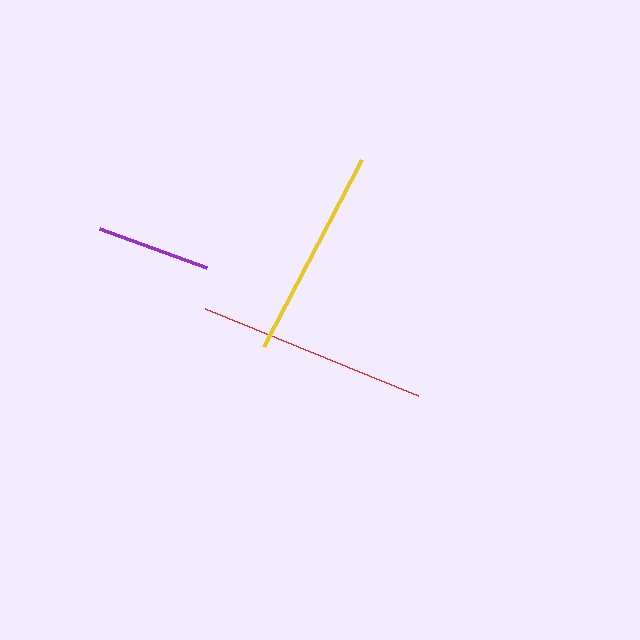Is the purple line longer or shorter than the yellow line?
The yellow line is longer than the purple line.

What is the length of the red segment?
The red segment is approximately 230 pixels long.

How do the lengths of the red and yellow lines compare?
The red and yellow lines are approximately the same length.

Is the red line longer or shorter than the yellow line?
The red line is longer than the yellow line.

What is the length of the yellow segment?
The yellow segment is approximately 211 pixels long.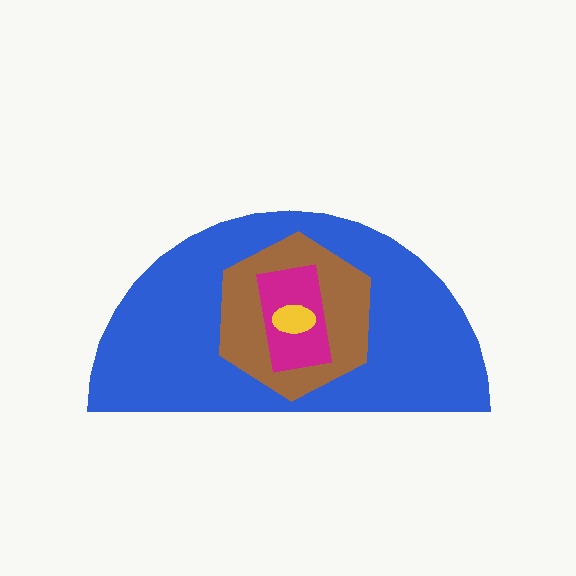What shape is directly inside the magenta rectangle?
The yellow ellipse.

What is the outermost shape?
The blue semicircle.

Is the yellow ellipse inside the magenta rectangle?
Yes.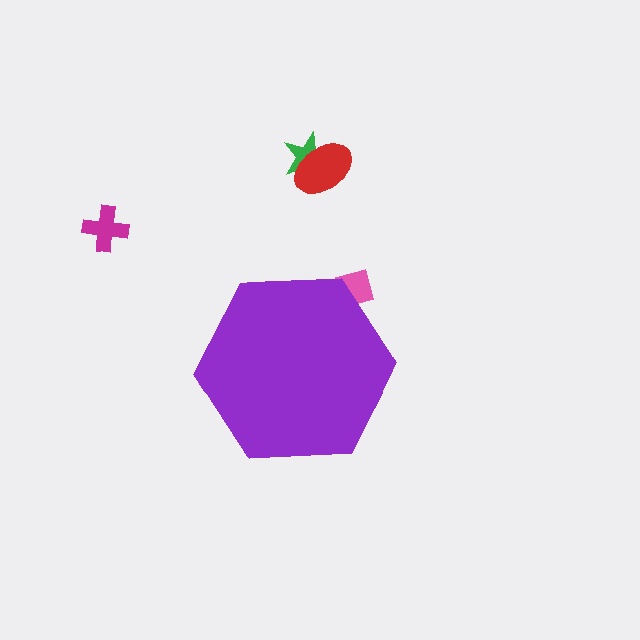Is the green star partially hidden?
No, the green star is fully visible.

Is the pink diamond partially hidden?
Yes, the pink diamond is partially hidden behind the purple hexagon.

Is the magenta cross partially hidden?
No, the magenta cross is fully visible.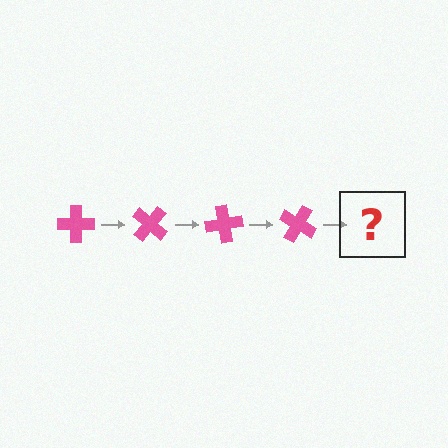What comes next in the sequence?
The next element should be a pink cross rotated 160 degrees.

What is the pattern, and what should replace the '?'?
The pattern is that the cross rotates 40 degrees each step. The '?' should be a pink cross rotated 160 degrees.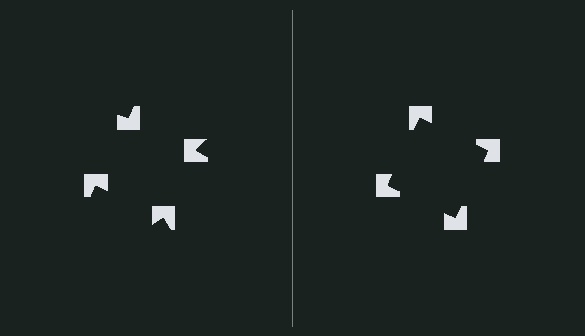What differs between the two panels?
The notched squares are positioned identically on both sides; only the wedge orientations differ. On the right they align to a square; on the left they are misaligned.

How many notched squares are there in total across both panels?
8 — 4 on each side.